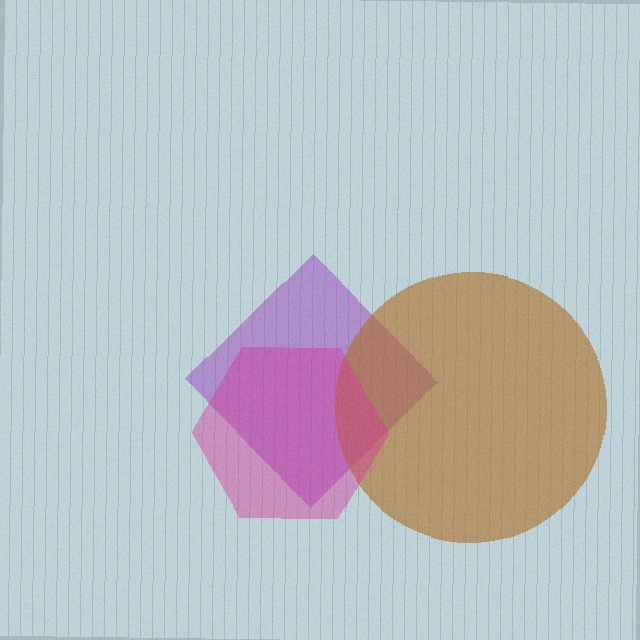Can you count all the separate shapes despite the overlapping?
Yes, there are 3 separate shapes.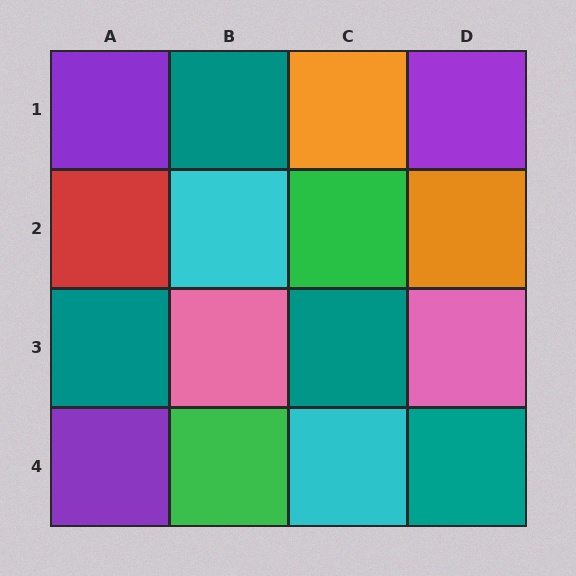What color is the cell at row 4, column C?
Cyan.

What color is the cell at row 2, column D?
Orange.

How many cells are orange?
2 cells are orange.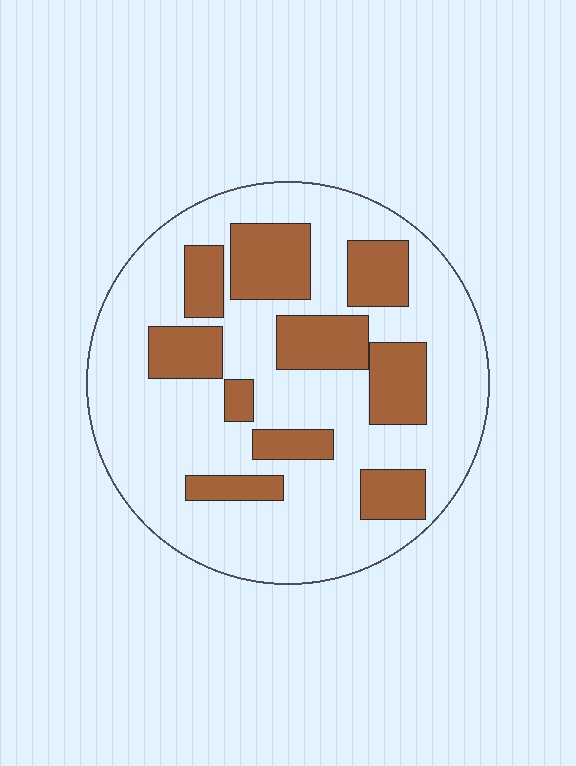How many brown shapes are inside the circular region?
10.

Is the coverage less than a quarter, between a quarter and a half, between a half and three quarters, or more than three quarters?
Between a quarter and a half.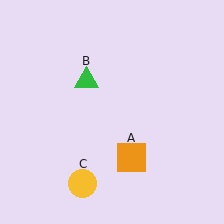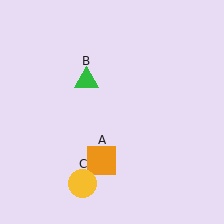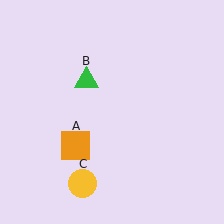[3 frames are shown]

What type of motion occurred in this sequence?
The orange square (object A) rotated clockwise around the center of the scene.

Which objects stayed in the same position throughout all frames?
Green triangle (object B) and yellow circle (object C) remained stationary.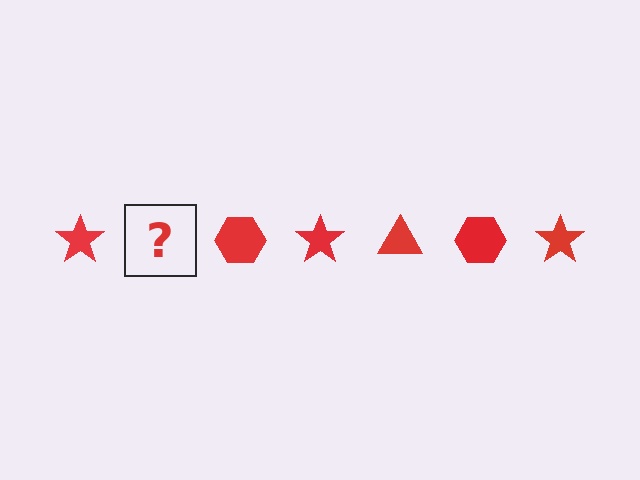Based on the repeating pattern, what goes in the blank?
The blank should be a red triangle.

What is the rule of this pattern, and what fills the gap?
The rule is that the pattern cycles through star, triangle, hexagon shapes in red. The gap should be filled with a red triangle.